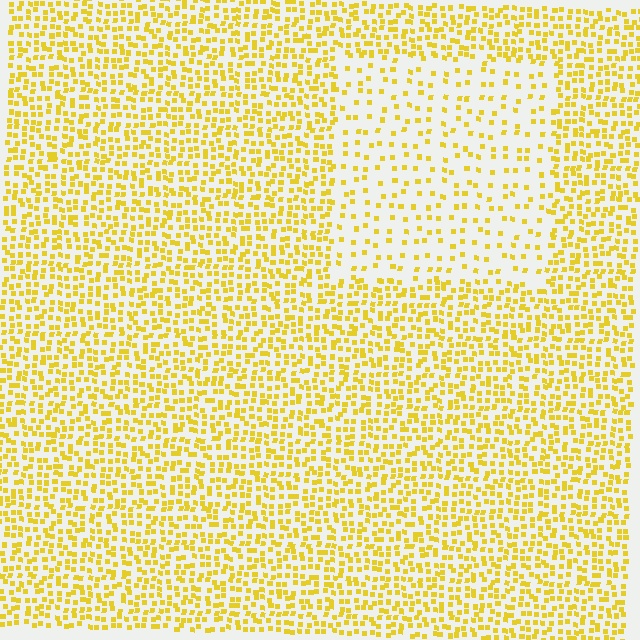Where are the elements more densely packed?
The elements are more densely packed outside the rectangle boundary.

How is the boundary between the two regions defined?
The boundary is defined by a change in element density (approximately 2.5x ratio). All elements are the same color, size, and shape.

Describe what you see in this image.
The image contains small yellow elements arranged at two different densities. A rectangle-shaped region is visible where the elements are less densely packed than the surrounding area.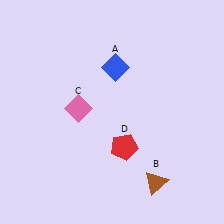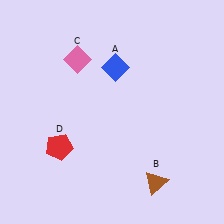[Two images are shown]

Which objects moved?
The objects that moved are: the pink diamond (C), the red pentagon (D).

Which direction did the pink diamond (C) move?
The pink diamond (C) moved up.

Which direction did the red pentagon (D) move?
The red pentagon (D) moved left.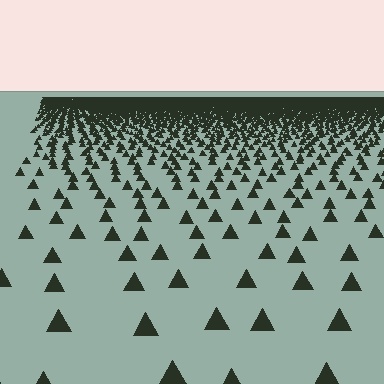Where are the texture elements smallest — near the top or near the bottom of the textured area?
Near the top.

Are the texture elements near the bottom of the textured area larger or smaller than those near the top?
Larger. Near the bottom, elements are closer to the viewer and appear at a bigger on-screen size.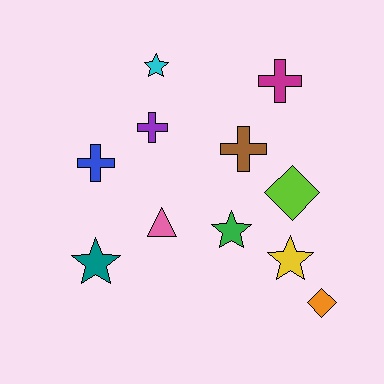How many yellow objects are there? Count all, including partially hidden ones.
There is 1 yellow object.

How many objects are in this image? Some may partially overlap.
There are 11 objects.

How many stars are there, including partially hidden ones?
There are 4 stars.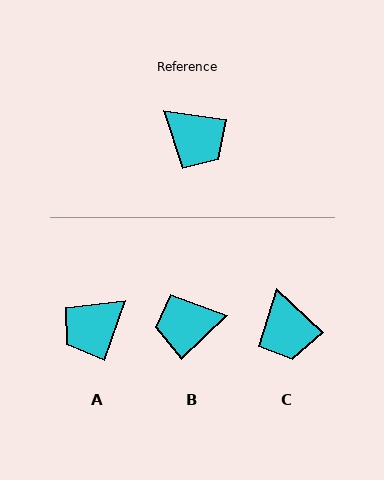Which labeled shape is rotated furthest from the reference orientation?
B, about 129 degrees away.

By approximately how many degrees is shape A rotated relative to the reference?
Approximately 102 degrees clockwise.